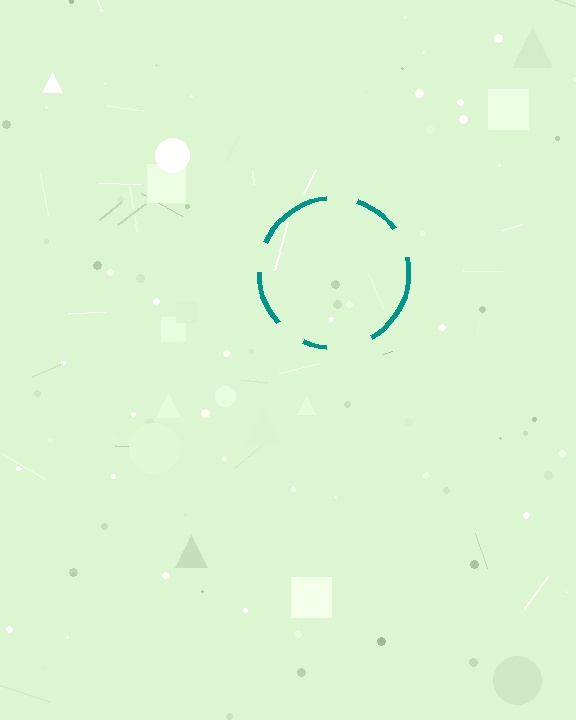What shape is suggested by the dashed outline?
The dashed outline suggests a circle.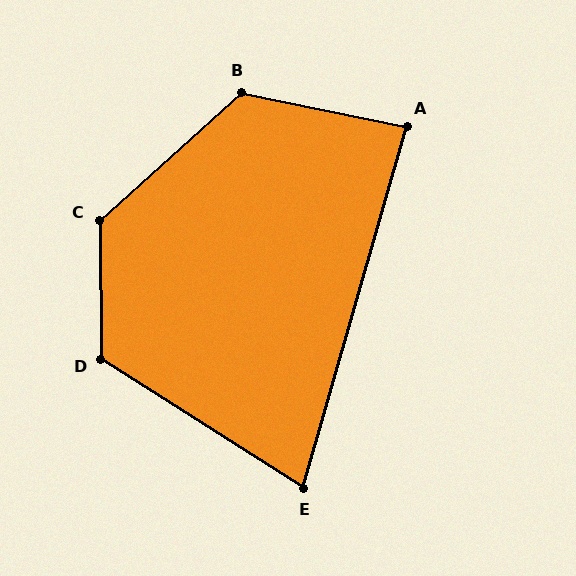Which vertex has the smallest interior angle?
E, at approximately 74 degrees.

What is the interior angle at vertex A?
Approximately 85 degrees (approximately right).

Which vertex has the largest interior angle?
C, at approximately 131 degrees.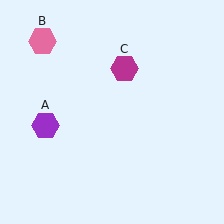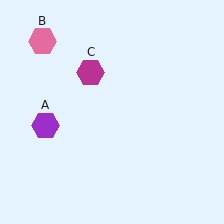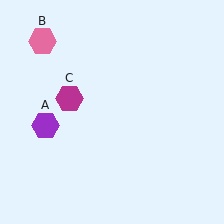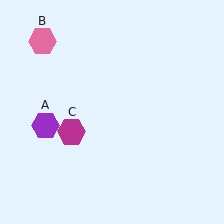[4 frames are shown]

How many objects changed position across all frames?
1 object changed position: magenta hexagon (object C).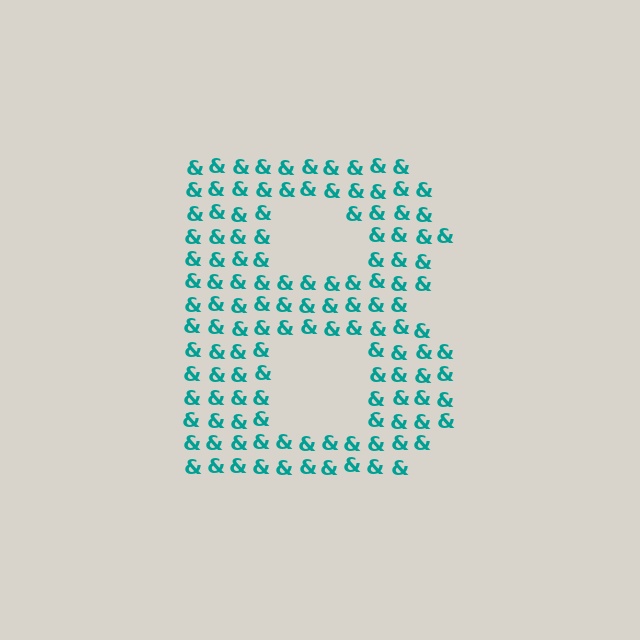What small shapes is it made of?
It is made of small ampersands.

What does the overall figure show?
The overall figure shows the letter B.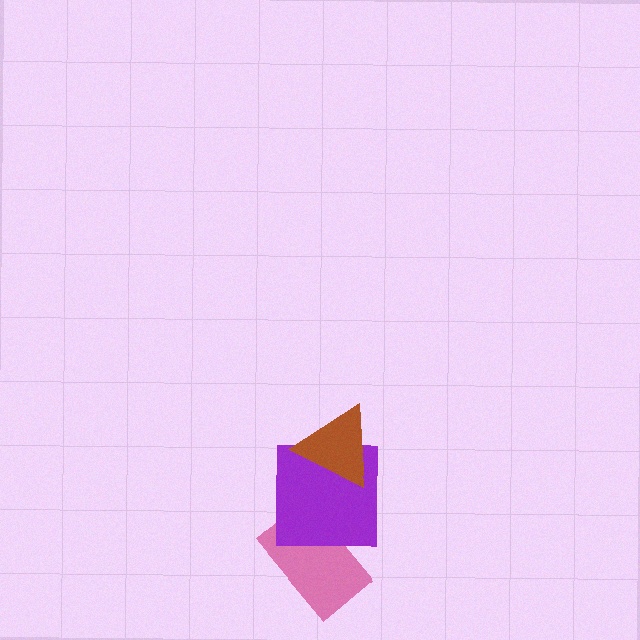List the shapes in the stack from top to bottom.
From top to bottom: the brown triangle, the purple square, the pink rectangle.